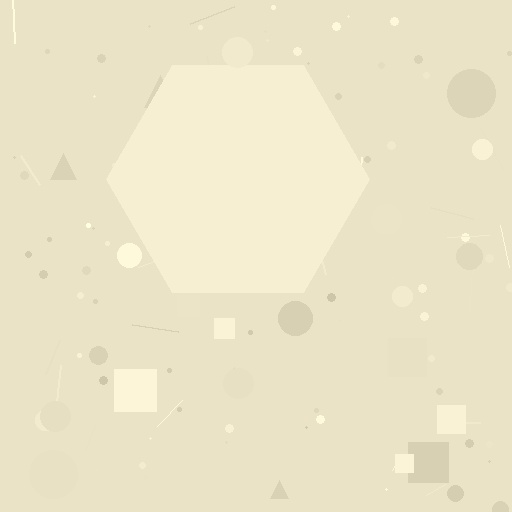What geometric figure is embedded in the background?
A hexagon is embedded in the background.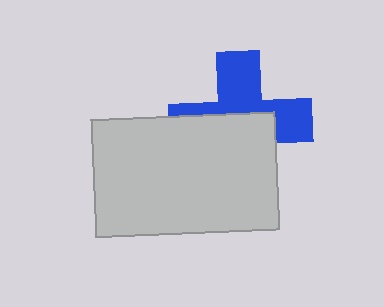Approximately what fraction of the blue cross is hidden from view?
Roughly 53% of the blue cross is hidden behind the light gray rectangle.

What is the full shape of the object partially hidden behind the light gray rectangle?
The partially hidden object is a blue cross.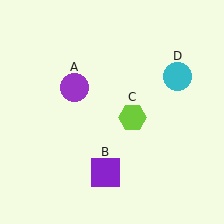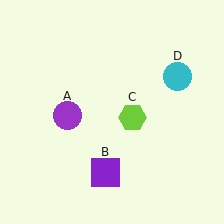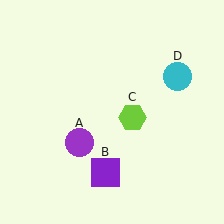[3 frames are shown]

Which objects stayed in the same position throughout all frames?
Purple square (object B) and lime hexagon (object C) and cyan circle (object D) remained stationary.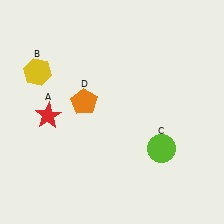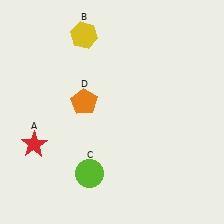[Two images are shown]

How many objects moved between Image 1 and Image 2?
3 objects moved between the two images.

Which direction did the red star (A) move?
The red star (A) moved down.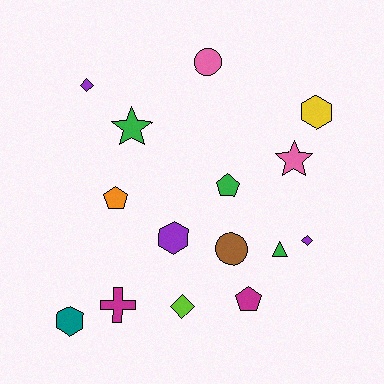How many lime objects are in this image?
There is 1 lime object.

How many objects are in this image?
There are 15 objects.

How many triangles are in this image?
There is 1 triangle.